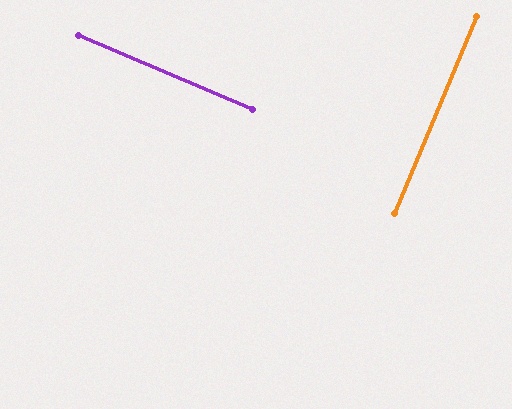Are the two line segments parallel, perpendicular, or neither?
Perpendicular — they meet at approximately 90°.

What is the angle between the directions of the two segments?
Approximately 90 degrees.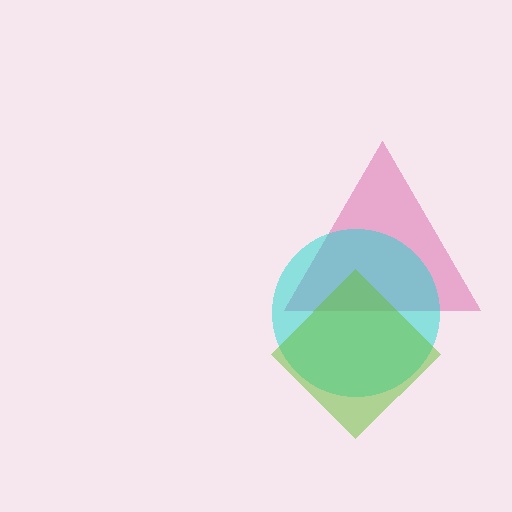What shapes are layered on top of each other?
The layered shapes are: a pink triangle, a cyan circle, a lime diamond.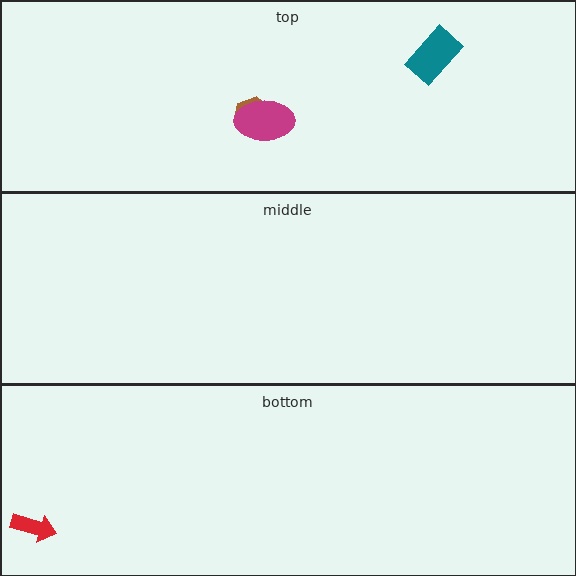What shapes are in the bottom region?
The red arrow.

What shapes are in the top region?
The brown hexagon, the magenta ellipse, the teal rectangle.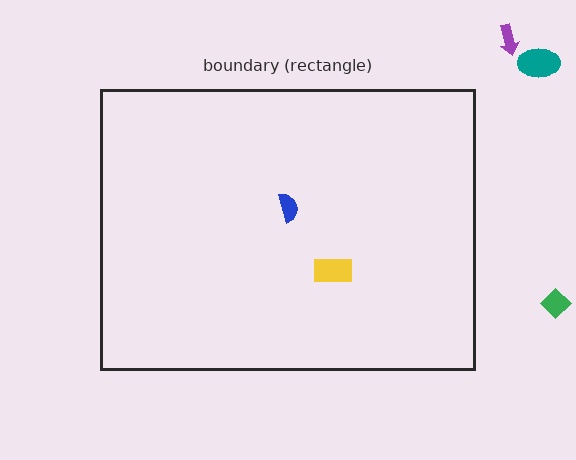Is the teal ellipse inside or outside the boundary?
Outside.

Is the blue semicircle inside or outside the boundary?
Inside.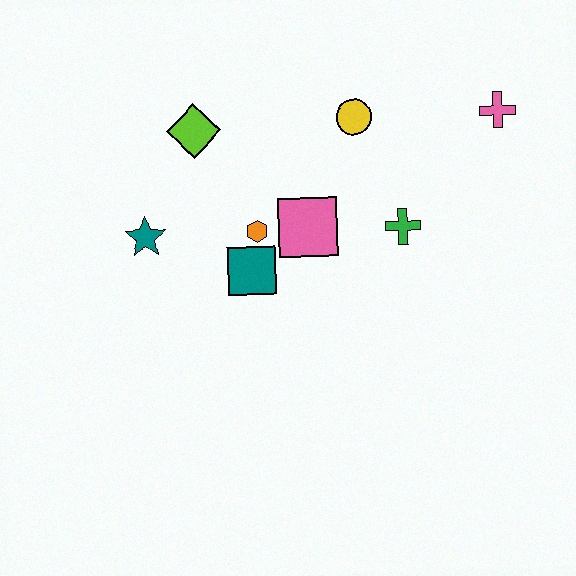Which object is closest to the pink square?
The orange hexagon is closest to the pink square.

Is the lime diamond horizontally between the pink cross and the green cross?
No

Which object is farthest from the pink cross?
The teal star is farthest from the pink cross.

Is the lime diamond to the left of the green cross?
Yes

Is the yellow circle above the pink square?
Yes